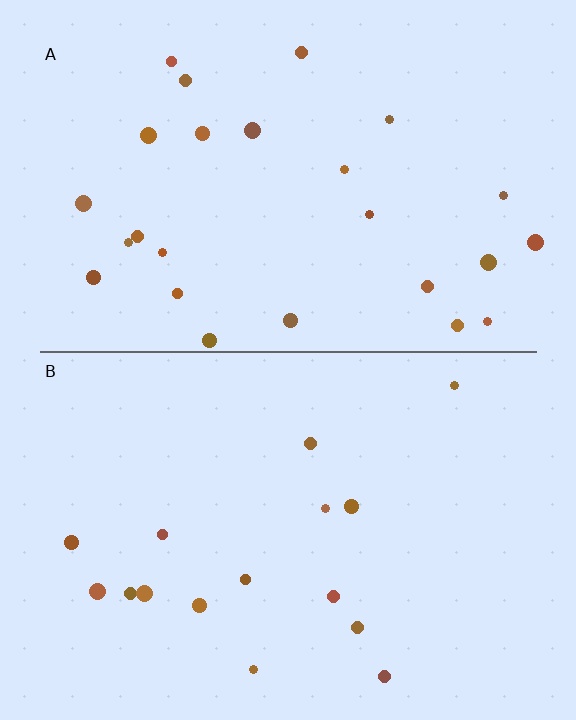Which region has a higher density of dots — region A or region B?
A (the top).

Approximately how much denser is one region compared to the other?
Approximately 1.6× — region A over region B.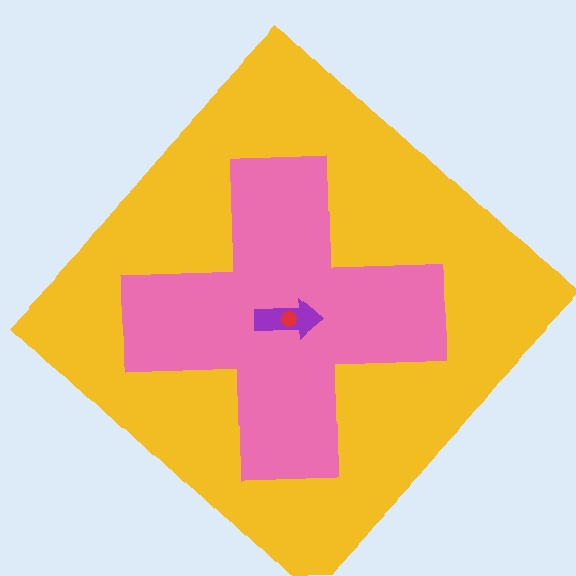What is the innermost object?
The red circle.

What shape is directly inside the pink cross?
The purple arrow.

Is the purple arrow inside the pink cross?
Yes.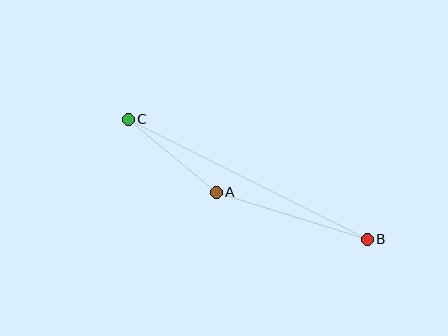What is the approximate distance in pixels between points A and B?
The distance between A and B is approximately 158 pixels.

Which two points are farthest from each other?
Points B and C are farthest from each other.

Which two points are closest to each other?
Points A and C are closest to each other.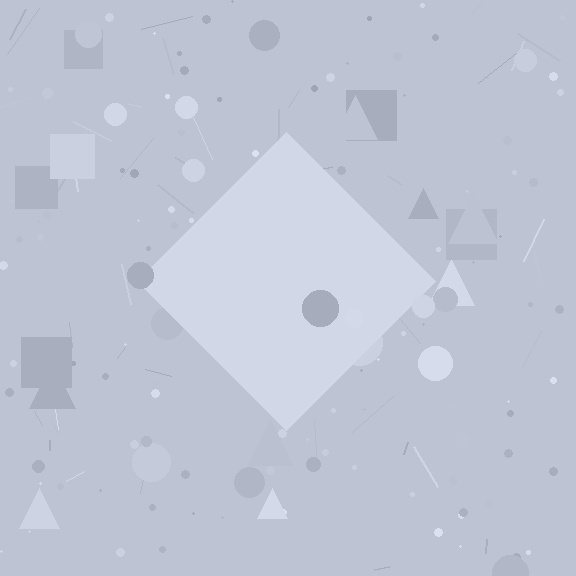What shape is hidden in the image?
A diamond is hidden in the image.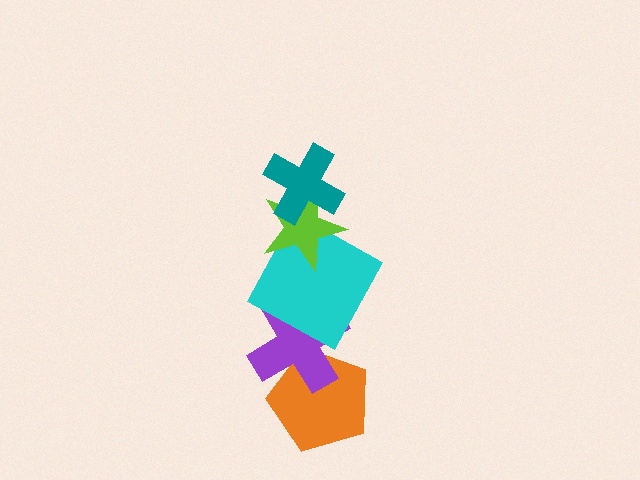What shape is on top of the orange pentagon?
The purple cross is on top of the orange pentagon.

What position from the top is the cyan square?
The cyan square is 3rd from the top.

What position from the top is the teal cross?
The teal cross is 1st from the top.